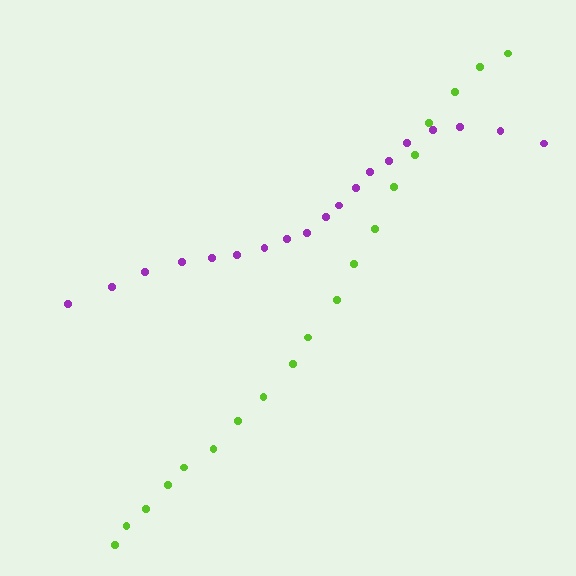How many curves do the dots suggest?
There are 2 distinct paths.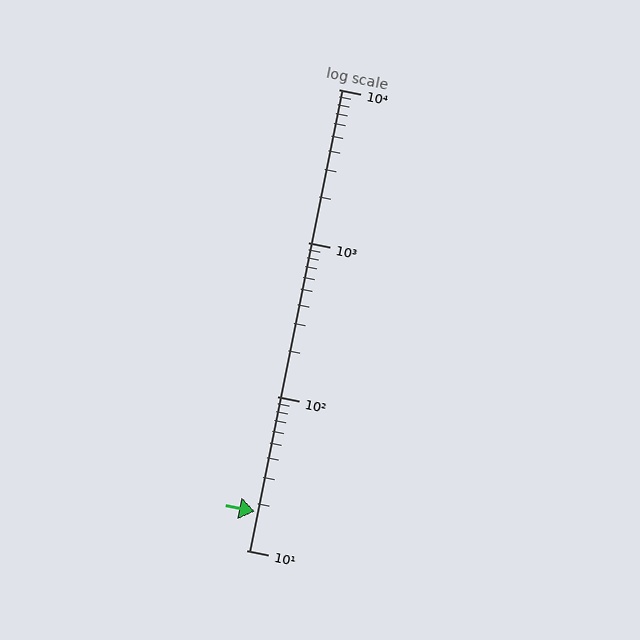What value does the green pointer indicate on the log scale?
The pointer indicates approximately 18.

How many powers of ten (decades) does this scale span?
The scale spans 3 decades, from 10 to 10000.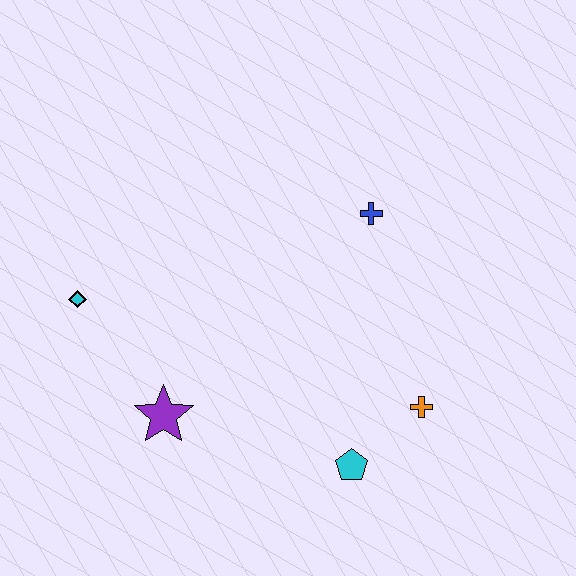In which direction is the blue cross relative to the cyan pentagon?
The blue cross is above the cyan pentagon.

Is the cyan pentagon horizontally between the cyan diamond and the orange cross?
Yes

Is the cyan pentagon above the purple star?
No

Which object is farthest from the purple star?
The blue cross is farthest from the purple star.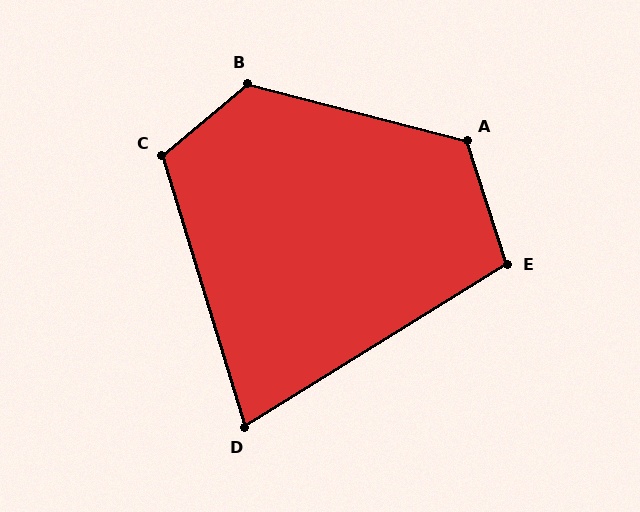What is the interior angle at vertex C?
Approximately 113 degrees (obtuse).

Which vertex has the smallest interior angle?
D, at approximately 75 degrees.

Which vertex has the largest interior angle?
B, at approximately 125 degrees.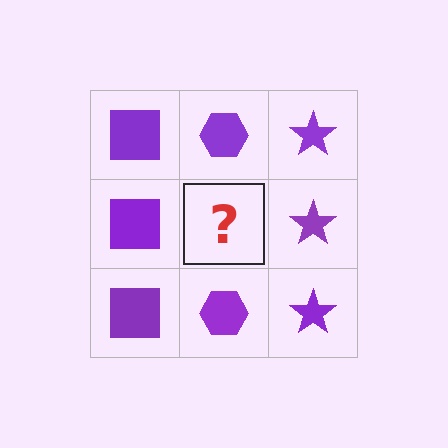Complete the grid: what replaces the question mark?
The question mark should be replaced with a purple hexagon.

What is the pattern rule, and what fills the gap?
The rule is that each column has a consistent shape. The gap should be filled with a purple hexagon.